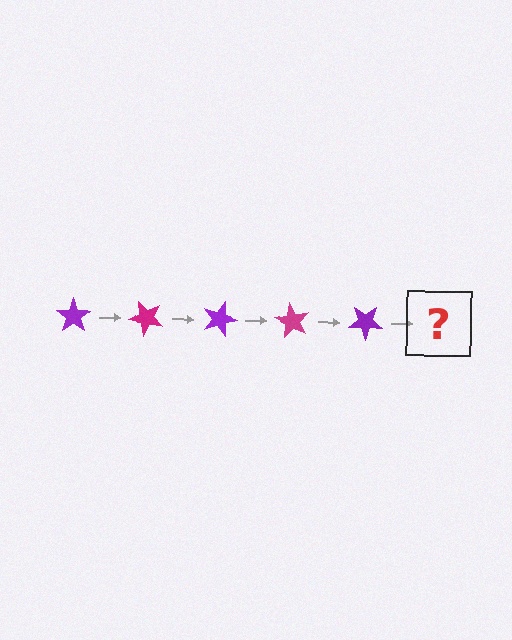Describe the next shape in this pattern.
It should be a magenta star, rotated 225 degrees from the start.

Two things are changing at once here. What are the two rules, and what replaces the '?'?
The two rules are that it rotates 45 degrees each step and the color cycles through purple and magenta. The '?' should be a magenta star, rotated 225 degrees from the start.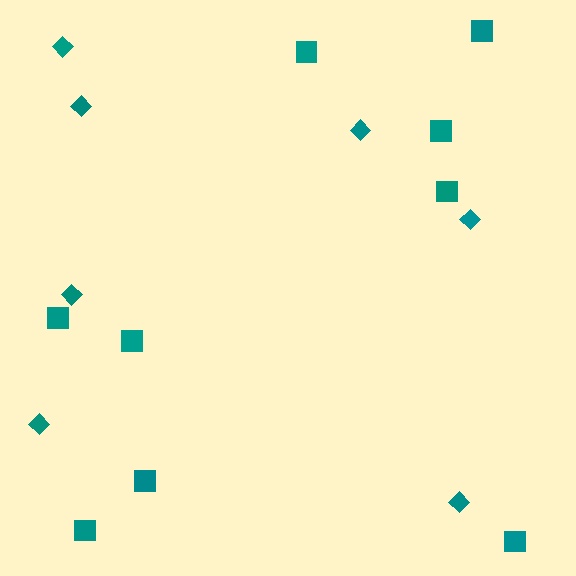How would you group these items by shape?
There are 2 groups: one group of squares (9) and one group of diamonds (7).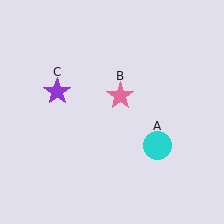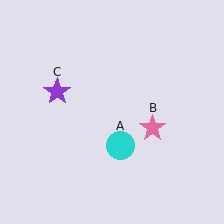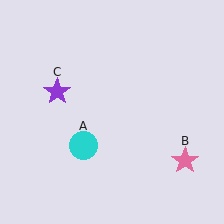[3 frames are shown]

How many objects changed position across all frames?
2 objects changed position: cyan circle (object A), pink star (object B).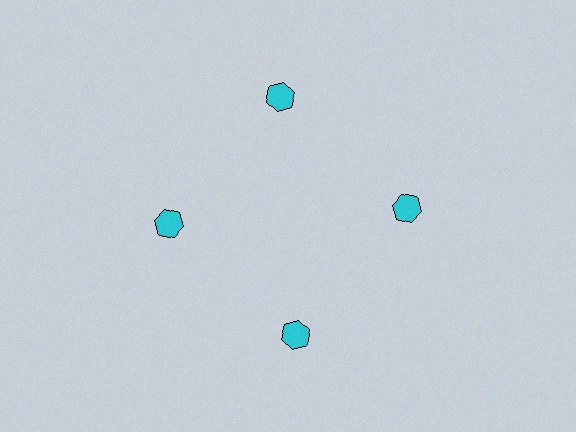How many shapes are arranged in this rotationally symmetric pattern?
There are 4 shapes, arranged in 4 groups of 1.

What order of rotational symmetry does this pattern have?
This pattern has 4-fold rotational symmetry.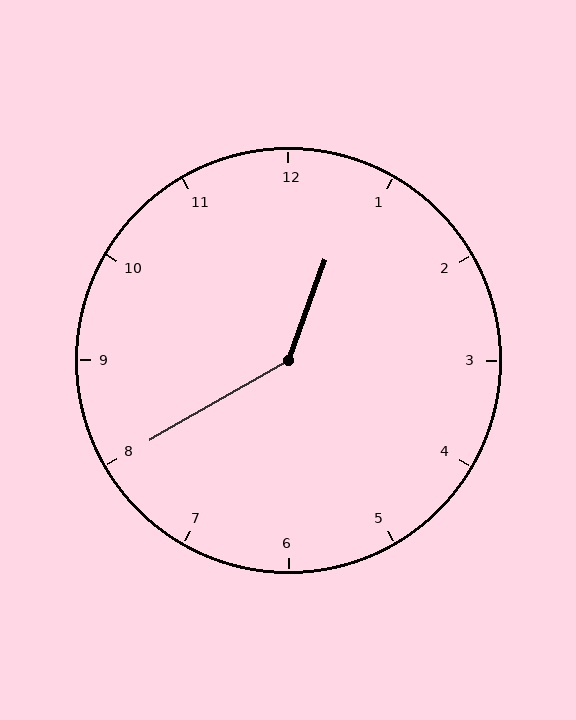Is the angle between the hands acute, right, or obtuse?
It is obtuse.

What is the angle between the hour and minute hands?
Approximately 140 degrees.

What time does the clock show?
12:40.